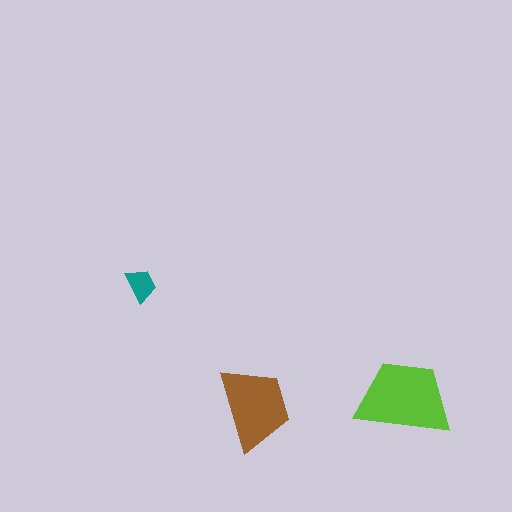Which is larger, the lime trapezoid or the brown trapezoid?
The lime one.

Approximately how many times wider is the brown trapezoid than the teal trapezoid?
About 2.5 times wider.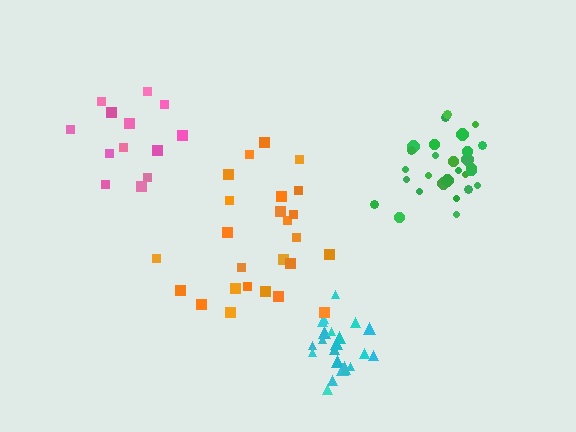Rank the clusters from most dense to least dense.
cyan, green, orange, pink.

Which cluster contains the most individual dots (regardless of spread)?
Green (28).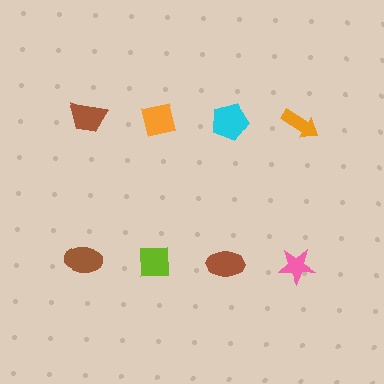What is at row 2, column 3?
A brown ellipse.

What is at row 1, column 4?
An orange arrow.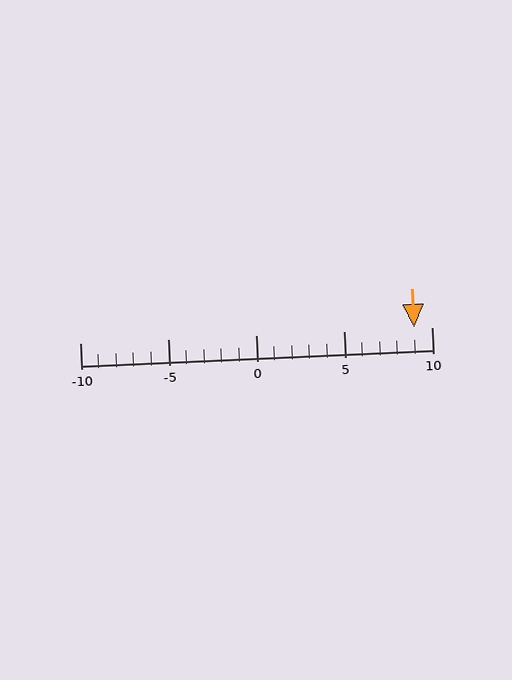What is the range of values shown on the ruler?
The ruler shows values from -10 to 10.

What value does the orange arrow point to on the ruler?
The orange arrow points to approximately 9.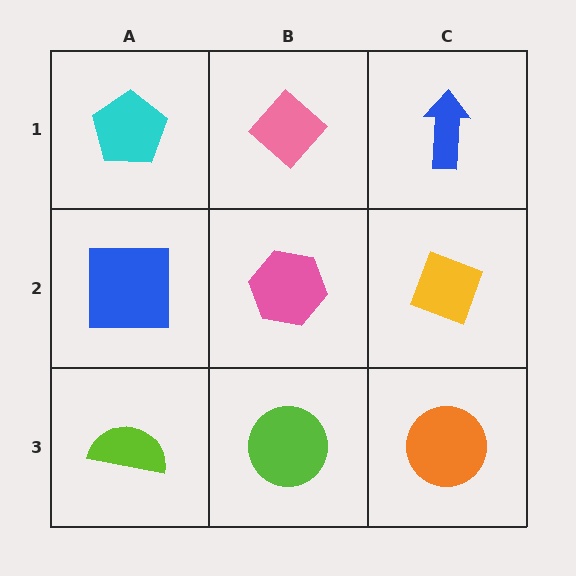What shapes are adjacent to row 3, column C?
A yellow diamond (row 2, column C), a lime circle (row 3, column B).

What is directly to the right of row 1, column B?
A blue arrow.